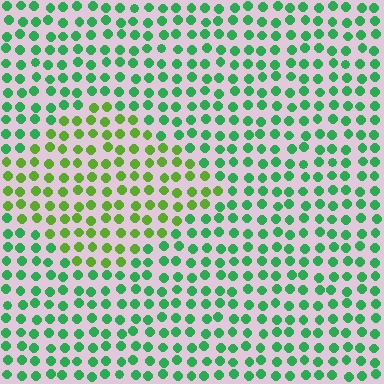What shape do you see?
I see a diamond.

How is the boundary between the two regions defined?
The boundary is defined purely by a slight shift in hue (about 40 degrees). Spacing, size, and orientation are identical on both sides.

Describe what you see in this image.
The image is filled with small green elements in a uniform arrangement. A diamond-shaped region is visible where the elements are tinted to a slightly different hue, forming a subtle color boundary.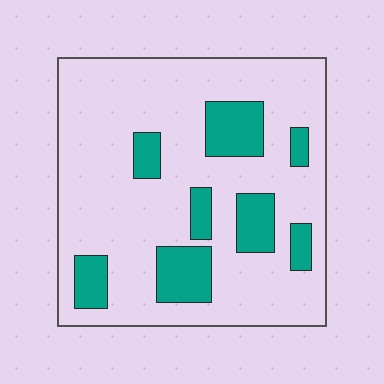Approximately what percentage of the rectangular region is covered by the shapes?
Approximately 20%.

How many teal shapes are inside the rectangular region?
8.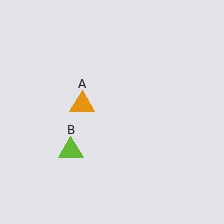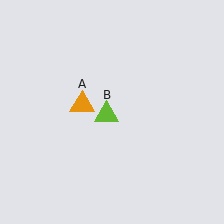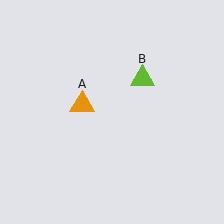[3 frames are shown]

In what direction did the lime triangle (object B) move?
The lime triangle (object B) moved up and to the right.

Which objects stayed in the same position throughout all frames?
Orange triangle (object A) remained stationary.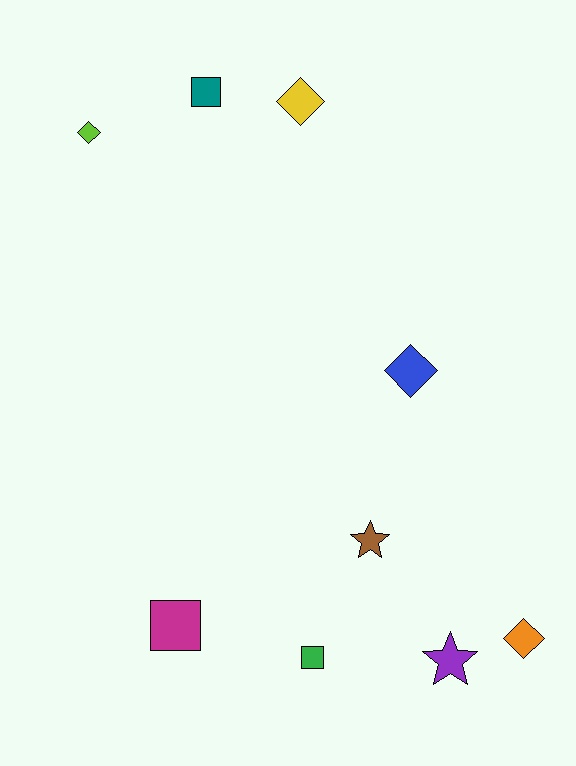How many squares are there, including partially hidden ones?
There are 3 squares.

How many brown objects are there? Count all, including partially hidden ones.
There is 1 brown object.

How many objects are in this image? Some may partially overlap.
There are 9 objects.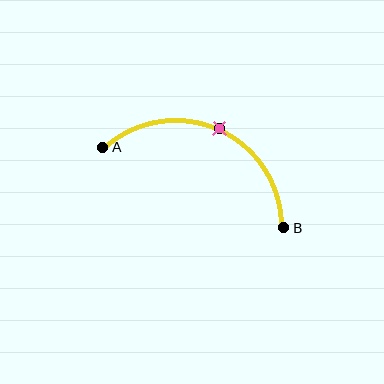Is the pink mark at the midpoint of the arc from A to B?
Yes. The pink mark lies on the arc at equal arc-length from both A and B — it is the arc midpoint.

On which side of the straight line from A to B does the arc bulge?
The arc bulges above the straight line connecting A and B.